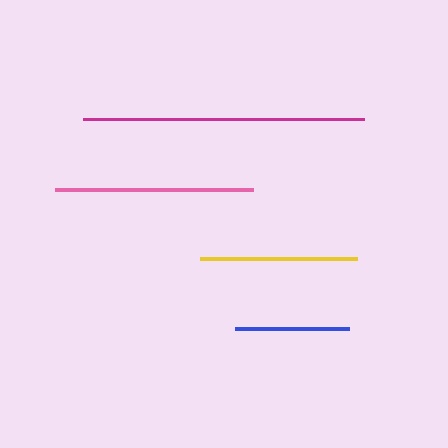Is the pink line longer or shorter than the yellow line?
The pink line is longer than the yellow line.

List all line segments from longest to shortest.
From longest to shortest: magenta, pink, yellow, blue.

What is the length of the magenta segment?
The magenta segment is approximately 282 pixels long.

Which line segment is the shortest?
The blue line is the shortest at approximately 114 pixels.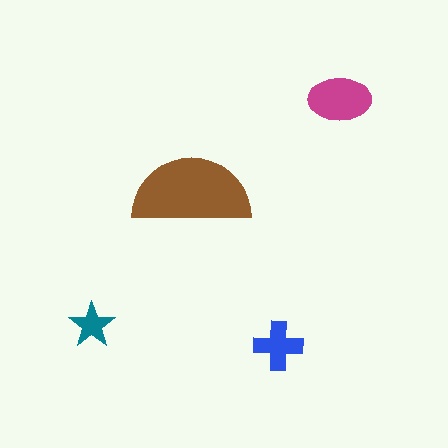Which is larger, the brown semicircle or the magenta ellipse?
The brown semicircle.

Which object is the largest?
The brown semicircle.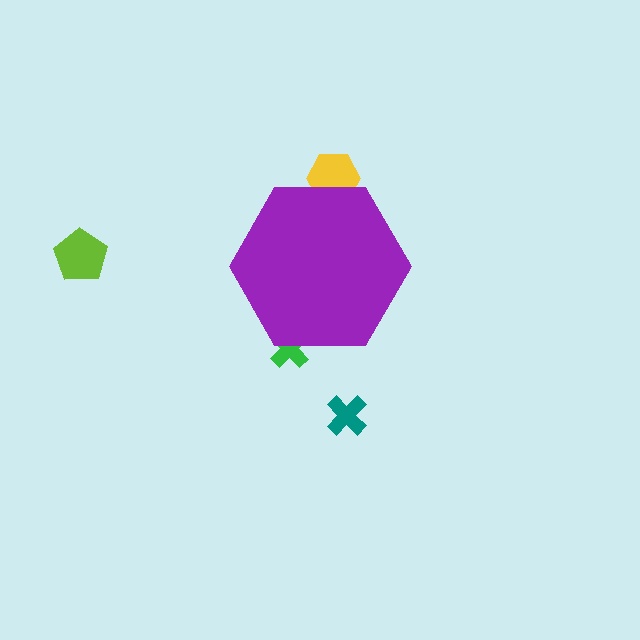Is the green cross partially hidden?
Yes, the green cross is partially hidden behind the purple hexagon.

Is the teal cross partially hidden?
No, the teal cross is fully visible.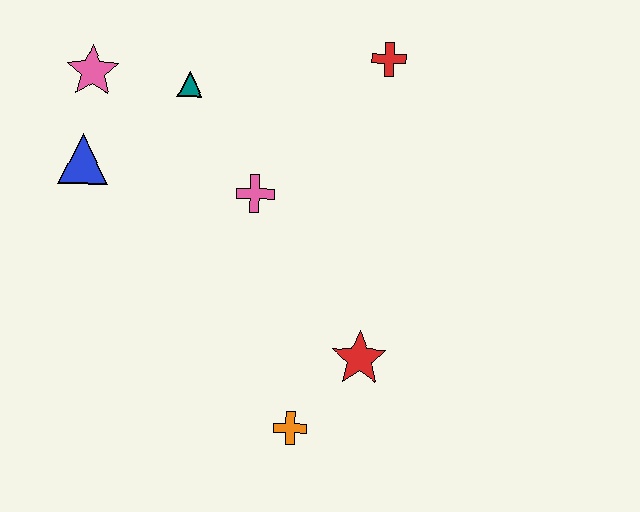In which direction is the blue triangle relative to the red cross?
The blue triangle is to the left of the red cross.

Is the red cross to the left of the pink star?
No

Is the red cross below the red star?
No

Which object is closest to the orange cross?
The red star is closest to the orange cross.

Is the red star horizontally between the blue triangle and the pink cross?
No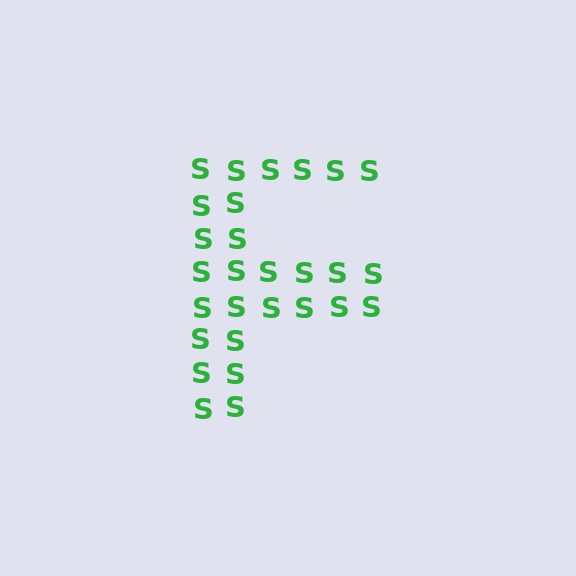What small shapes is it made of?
It is made of small letter S's.